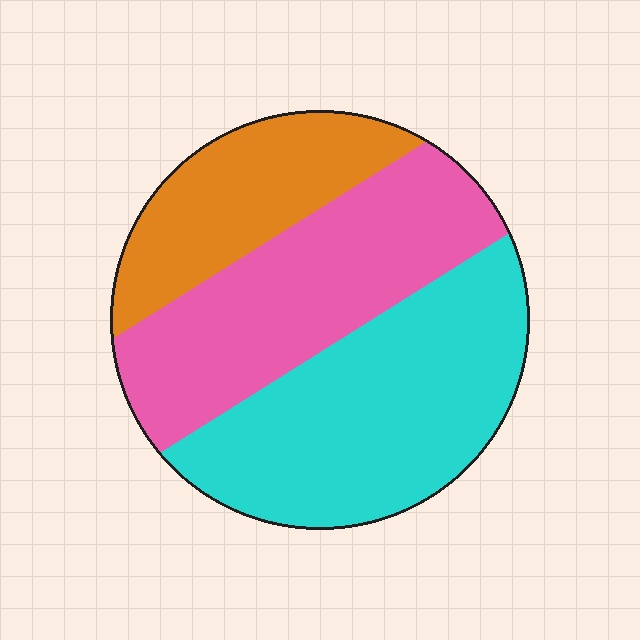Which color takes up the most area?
Cyan, at roughly 40%.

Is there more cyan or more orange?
Cyan.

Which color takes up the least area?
Orange, at roughly 20%.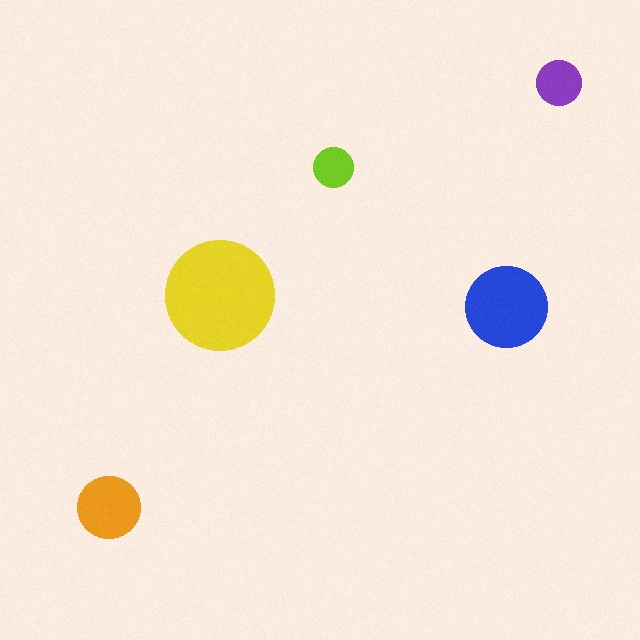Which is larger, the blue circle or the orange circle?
The blue one.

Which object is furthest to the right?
The purple circle is rightmost.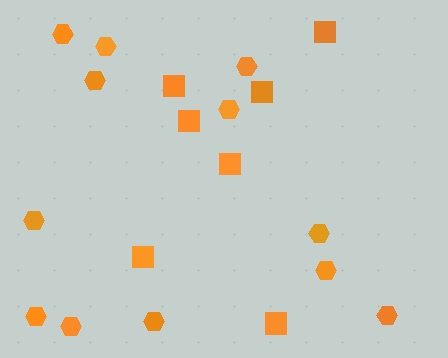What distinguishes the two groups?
There are 2 groups: one group of squares (7) and one group of hexagons (12).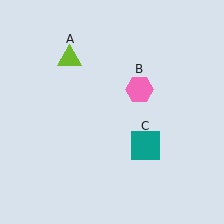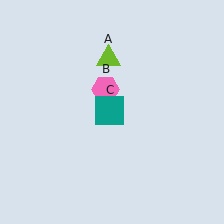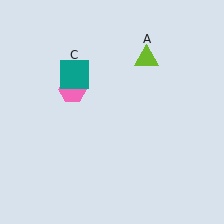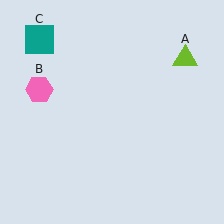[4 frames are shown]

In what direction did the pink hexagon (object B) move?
The pink hexagon (object B) moved left.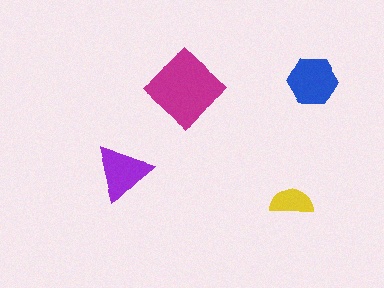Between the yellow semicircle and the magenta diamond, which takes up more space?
The magenta diamond.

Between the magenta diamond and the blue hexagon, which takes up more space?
The magenta diamond.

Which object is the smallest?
The yellow semicircle.